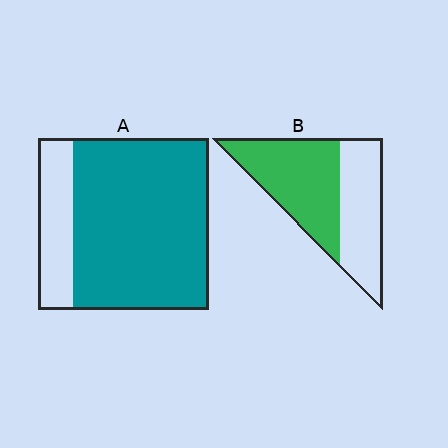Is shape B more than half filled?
Yes.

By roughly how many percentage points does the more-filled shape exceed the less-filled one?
By roughly 25 percentage points (A over B).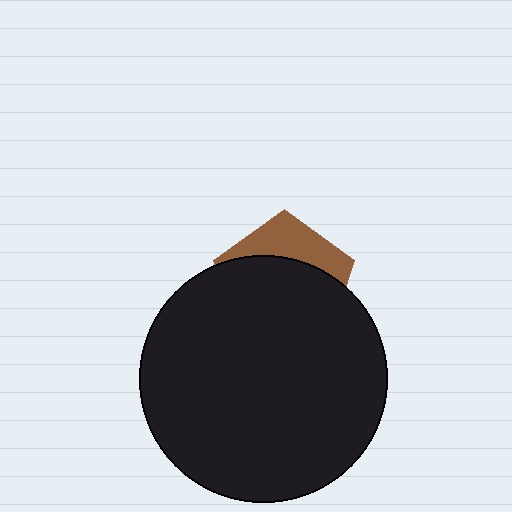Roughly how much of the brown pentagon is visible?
A small part of it is visible (roughly 31%).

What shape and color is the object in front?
The object in front is a black circle.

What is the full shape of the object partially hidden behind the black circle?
The partially hidden object is a brown pentagon.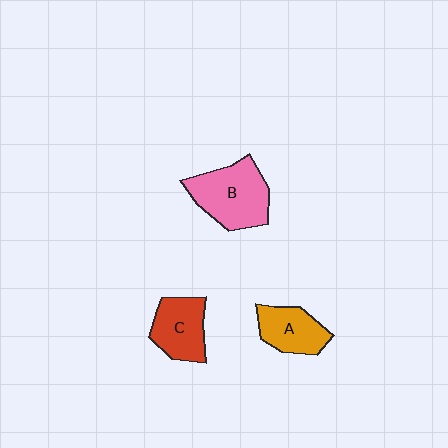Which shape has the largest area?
Shape B (pink).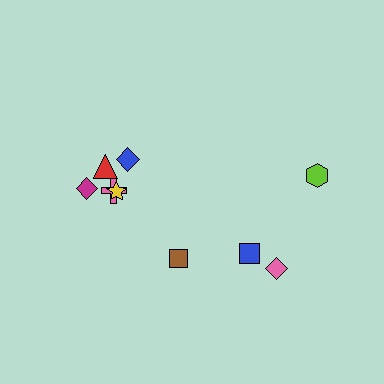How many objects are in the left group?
There are 6 objects.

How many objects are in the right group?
There are 3 objects.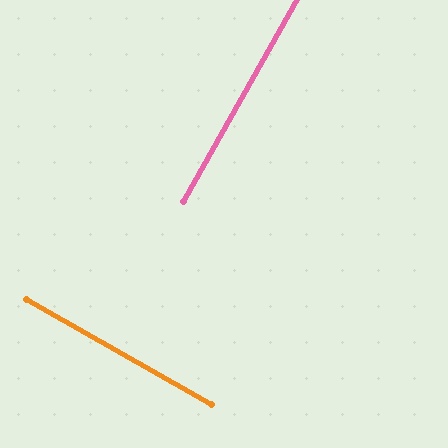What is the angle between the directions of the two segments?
Approximately 90 degrees.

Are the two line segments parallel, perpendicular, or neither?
Perpendicular — they meet at approximately 90°.